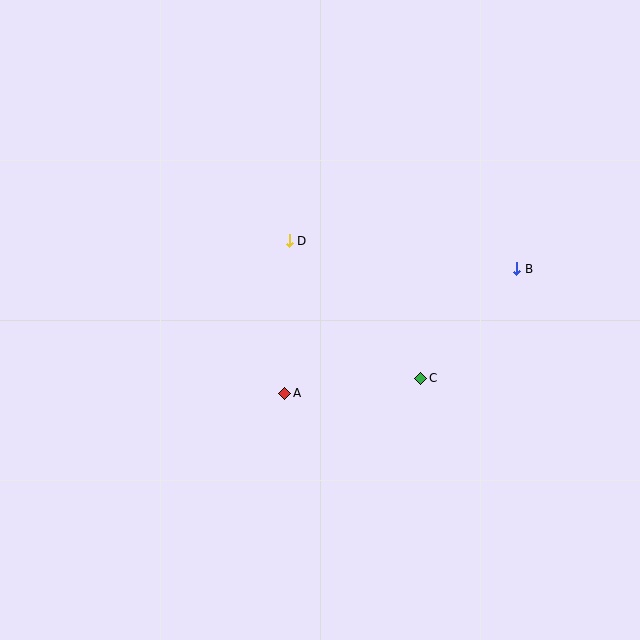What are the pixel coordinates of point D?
Point D is at (289, 241).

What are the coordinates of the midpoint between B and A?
The midpoint between B and A is at (401, 331).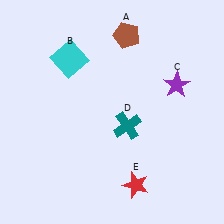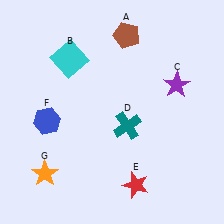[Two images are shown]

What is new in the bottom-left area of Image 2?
An orange star (G) was added in the bottom-left area of Image 2.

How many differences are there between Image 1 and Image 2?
There are 2 differences between the two images.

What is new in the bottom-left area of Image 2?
A blue hexagon (F) was added in the bottom-left area of Image 2.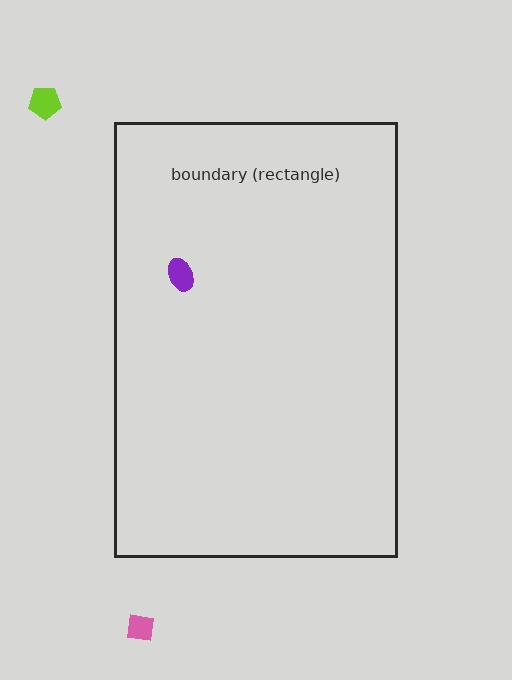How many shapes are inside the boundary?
1 inside, 2 outside.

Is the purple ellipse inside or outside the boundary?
Inside.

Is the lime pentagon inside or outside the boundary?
Outside.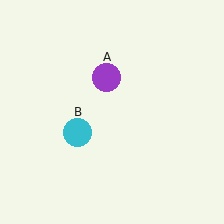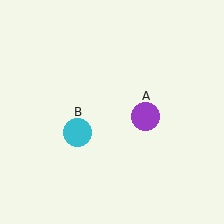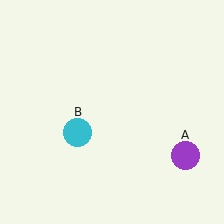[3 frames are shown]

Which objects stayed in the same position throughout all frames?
Cyan circle (object B) remained stationary.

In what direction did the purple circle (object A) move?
The purple circle (object A) moved down and to the right.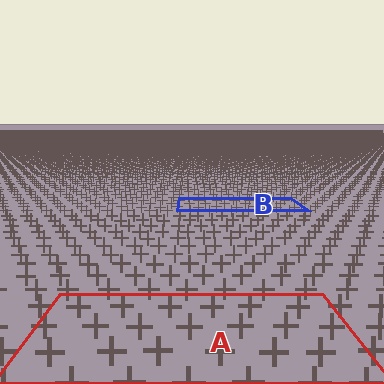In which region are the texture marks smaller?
The texture marks are smaller in region B, because it is farther away.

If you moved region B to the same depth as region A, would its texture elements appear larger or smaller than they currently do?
They would appear larger. At a closer depth, the same texture elements are projected at a bigger on-screen size.